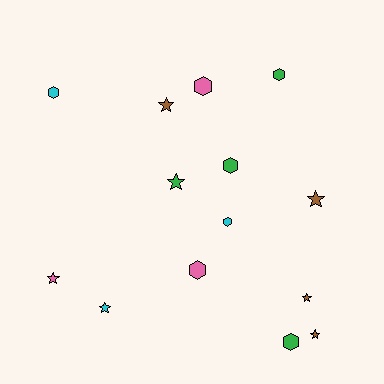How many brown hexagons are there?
There are no brown hexagons.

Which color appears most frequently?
Green, with 4 objects.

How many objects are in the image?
There are 14 objects.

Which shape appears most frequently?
Star, with 7 objects.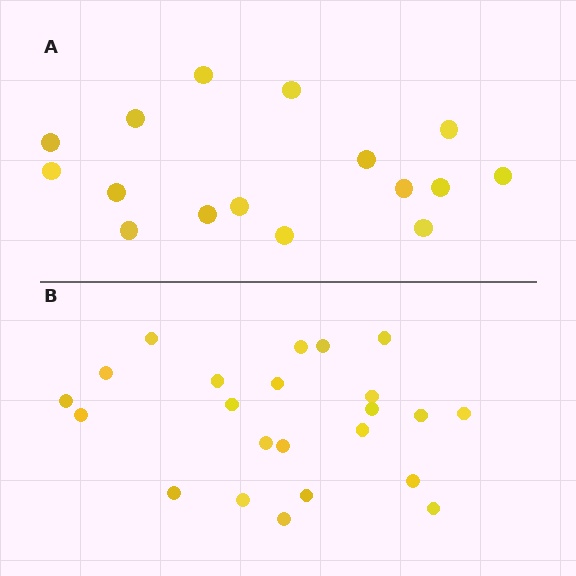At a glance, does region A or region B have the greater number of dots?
Region B (the bottom region) has more dots.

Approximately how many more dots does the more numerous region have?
Region B has roughly 8 or so more dots than region A.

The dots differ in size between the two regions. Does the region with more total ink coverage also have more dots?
No. Region A has more total ink coverage because its dots are larger, but region B actually contains more individual dots. Total area can be misleading — the number of items is what matters here.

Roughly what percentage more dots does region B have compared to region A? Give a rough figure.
About 45% more.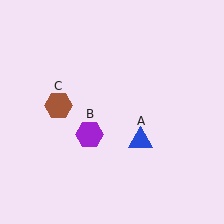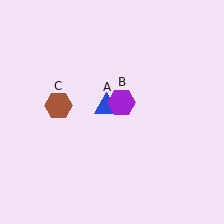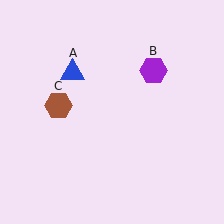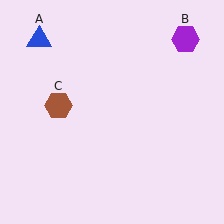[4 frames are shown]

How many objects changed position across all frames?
2 objects changed position: blue triangle (object A), purple hexagon (object B).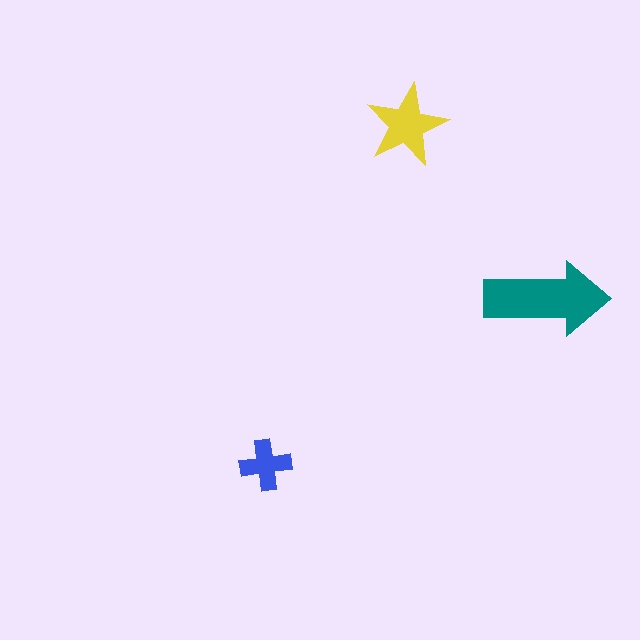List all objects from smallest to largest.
The blue cross, the yellow star, the teal arrow.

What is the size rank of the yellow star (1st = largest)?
2nd.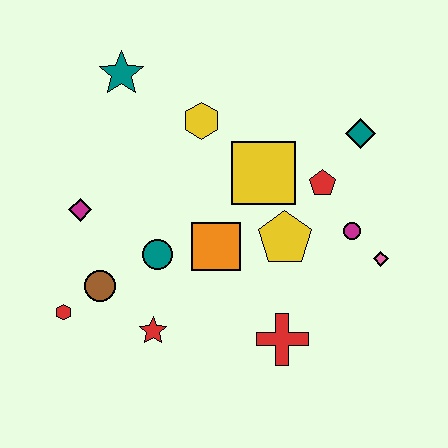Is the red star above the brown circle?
No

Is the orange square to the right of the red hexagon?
Yes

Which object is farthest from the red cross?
The teal star is farthest from the red cross.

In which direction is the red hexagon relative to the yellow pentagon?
The red hexagon is to the left of the yellow pentagon.